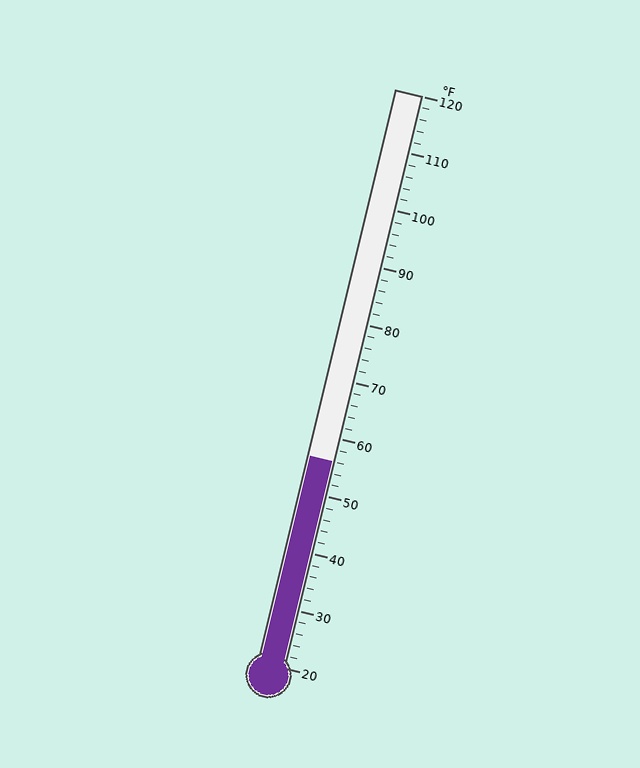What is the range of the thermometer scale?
The thermometer scale ranges from 20°F to 120°F.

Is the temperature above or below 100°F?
The temperature is below 100°F.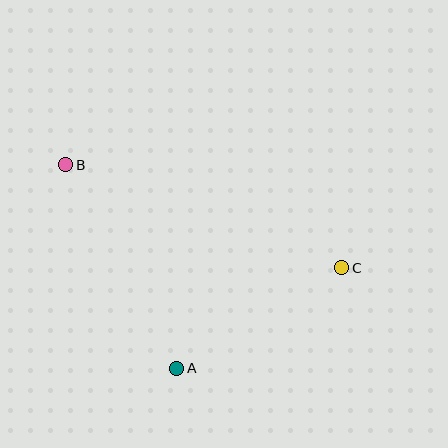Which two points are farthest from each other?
Points B and C are farthest from each other.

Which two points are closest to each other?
Points A and C are closest to each other.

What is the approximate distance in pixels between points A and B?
The distance between A and B is approximately 232 pixels.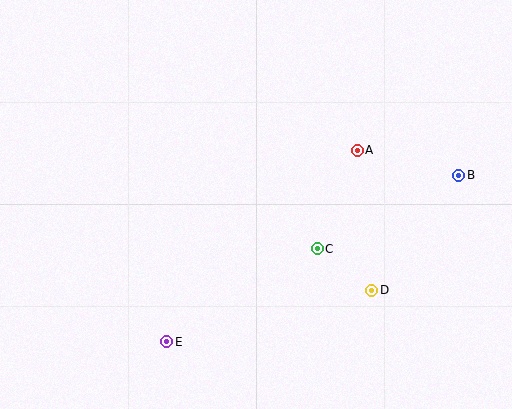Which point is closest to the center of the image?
Point C at (317, 249) is closest to the center.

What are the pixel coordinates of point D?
Point D is at (372, 290).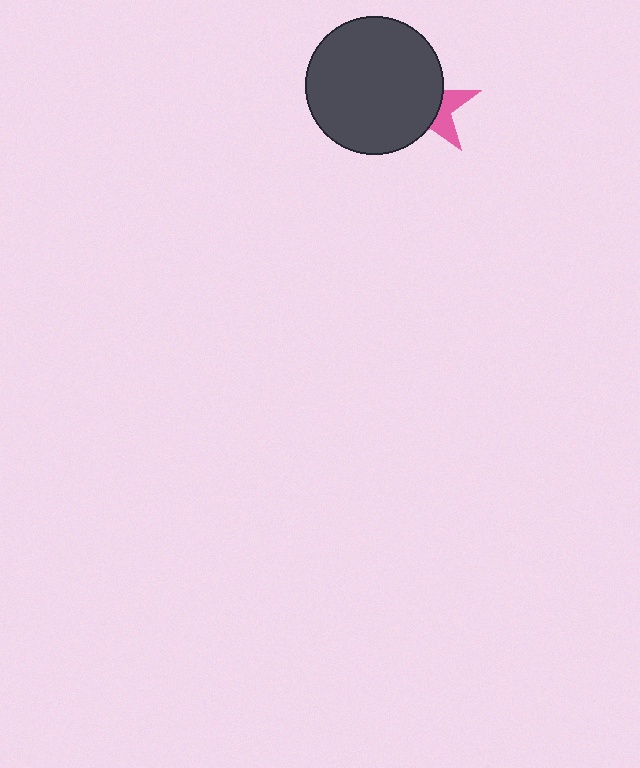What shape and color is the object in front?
The object in front is a dark gray circle.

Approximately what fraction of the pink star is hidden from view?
Roughly 66% of the pink star is hidden behind the dark gray circle.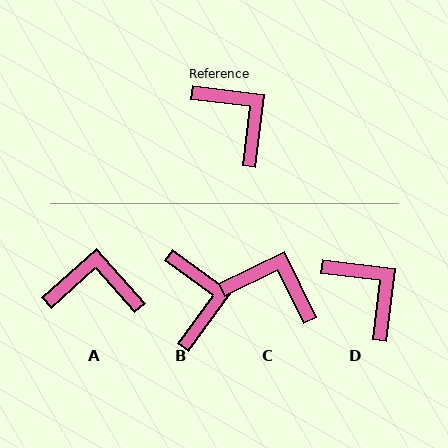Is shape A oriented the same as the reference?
No, it is off by about 49 degrees.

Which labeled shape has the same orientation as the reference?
D.